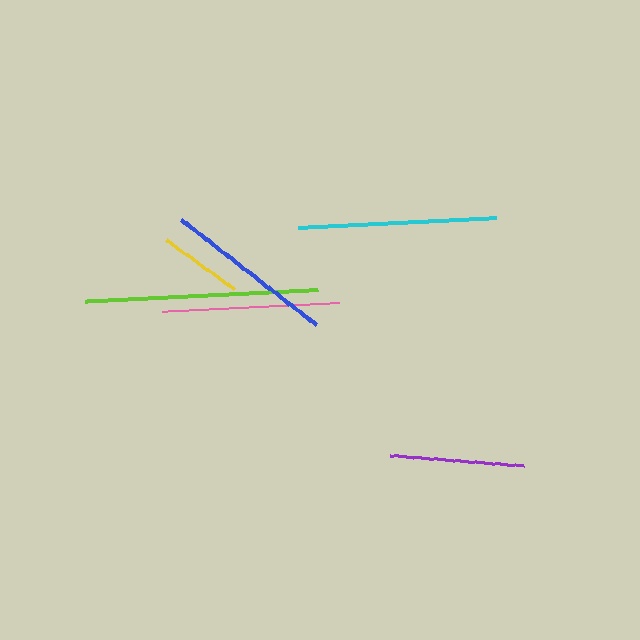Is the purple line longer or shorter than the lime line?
The lime line is longer than the purple line.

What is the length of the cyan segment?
The cyan segment is approximately 198 pixels long.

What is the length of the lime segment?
The lime segment is approximately 232 pixels long.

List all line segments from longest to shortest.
From longest to shortest: lime, cyan, pink, blue, purple, yellow.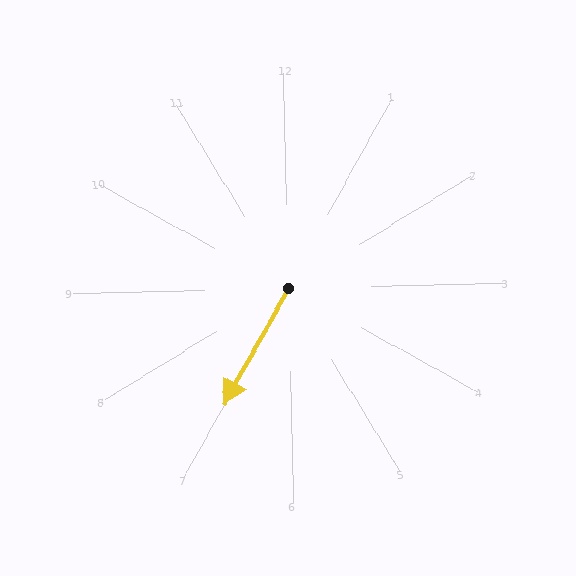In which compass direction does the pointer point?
Southwest.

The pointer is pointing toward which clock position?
Roughly 7 o'clock.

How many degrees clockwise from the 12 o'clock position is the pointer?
Approximately 210 degrees.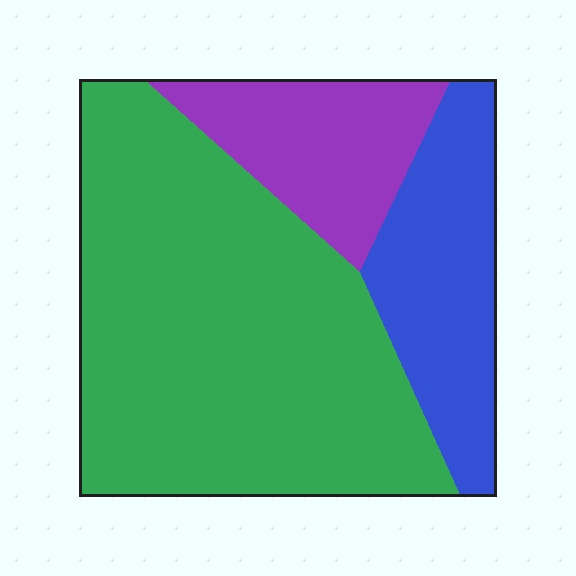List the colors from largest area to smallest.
From largest to smallest: green, blue, purple.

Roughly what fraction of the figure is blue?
Blue covers roughly 20% of the figure.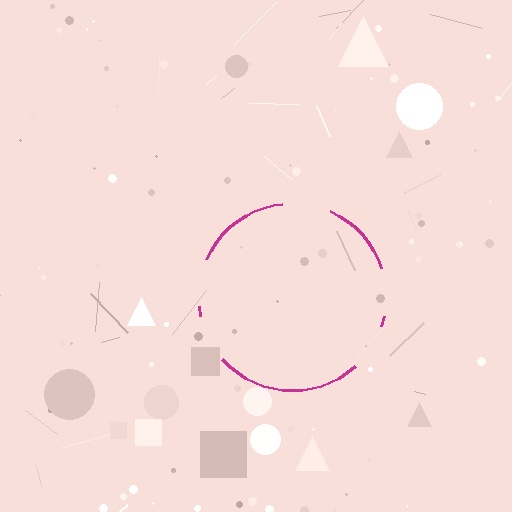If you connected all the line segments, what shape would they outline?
They would outline a circle.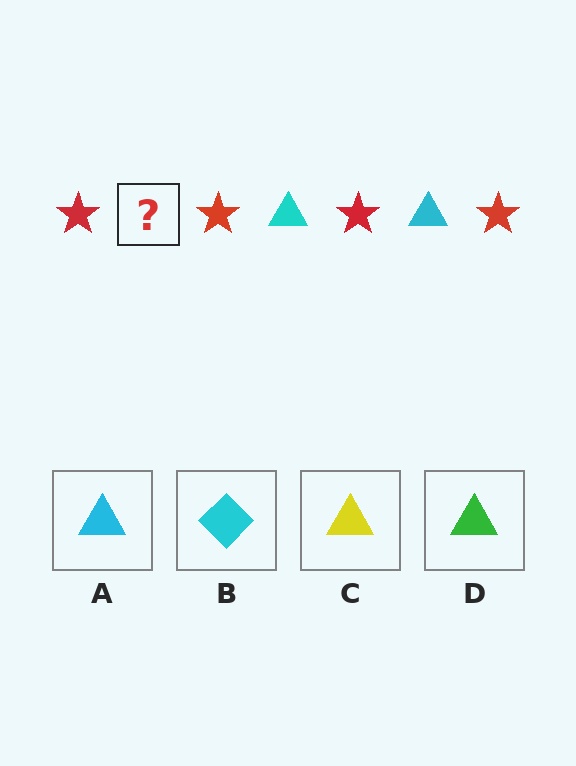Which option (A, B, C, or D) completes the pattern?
A.